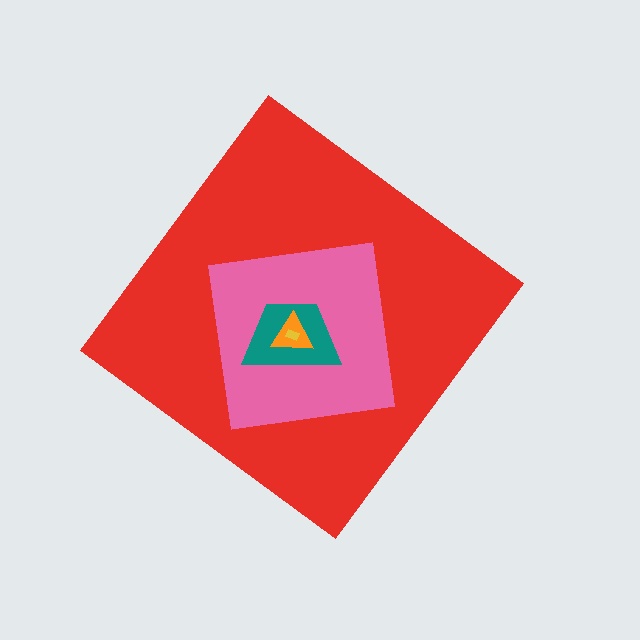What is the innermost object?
The yellow rectangle.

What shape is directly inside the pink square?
The teal trapezoid.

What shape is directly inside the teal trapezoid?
The orange triangle.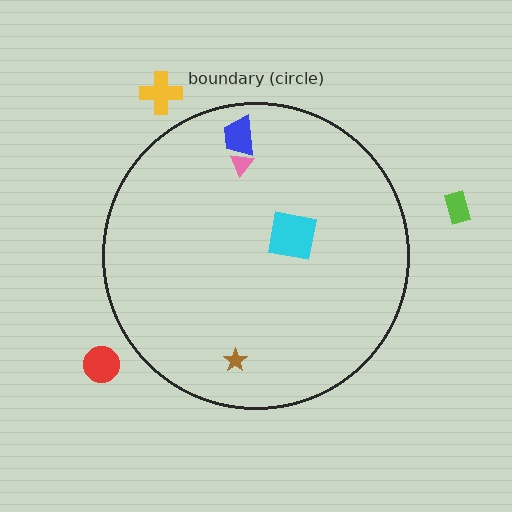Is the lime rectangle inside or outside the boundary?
Outside.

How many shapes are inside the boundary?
4 inside, 3 outside.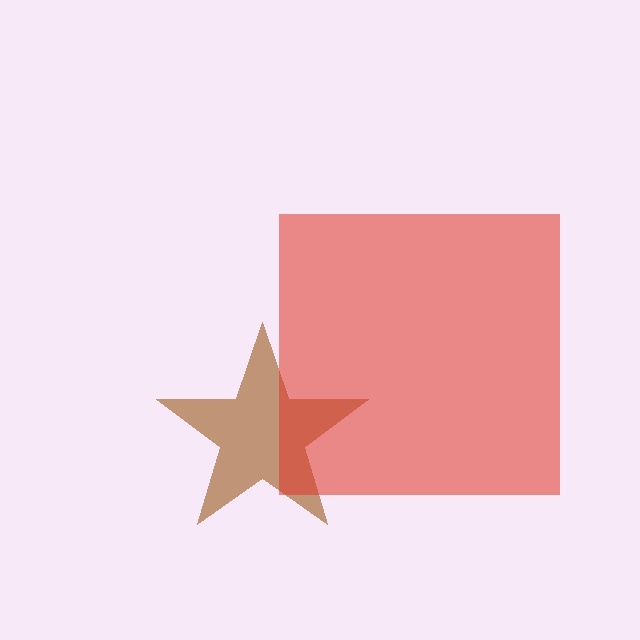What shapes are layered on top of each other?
The layered shapes are: a brown star, a red square.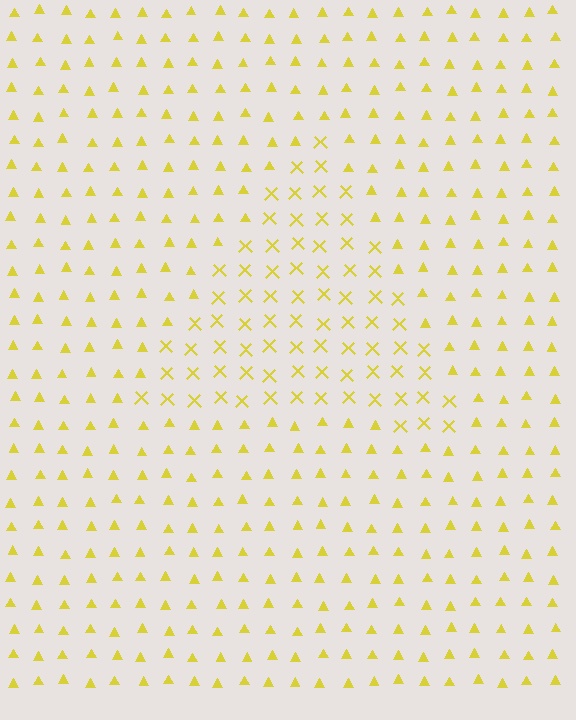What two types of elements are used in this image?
The image uses X marks inside the triangle region and triangles outside it.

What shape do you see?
I see a triangle.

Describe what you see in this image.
The image is filled with small yellow elements arranged in a uniform grid. A triangle-shaped region contains X marks, while the surrounding area contains triangles. The boundary is defined purely by the change in element shape.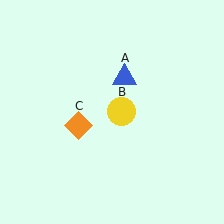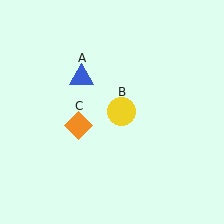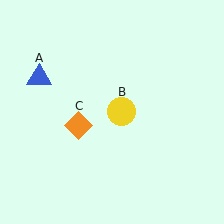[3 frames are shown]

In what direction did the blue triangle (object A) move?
The blue triangle (object A) moved left.